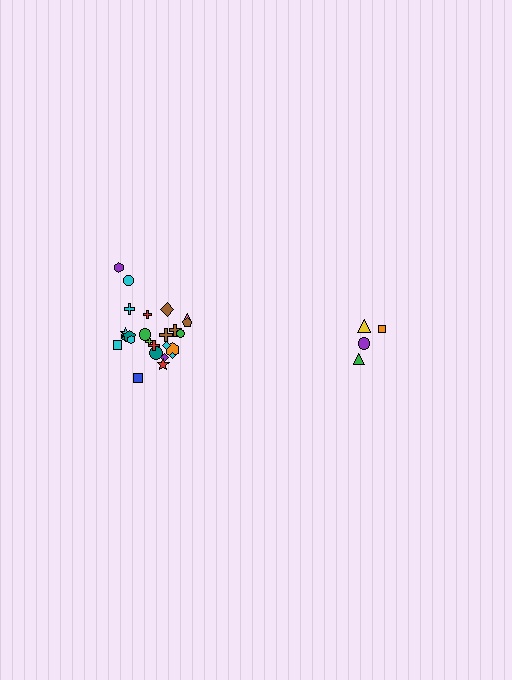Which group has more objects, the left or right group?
The left group.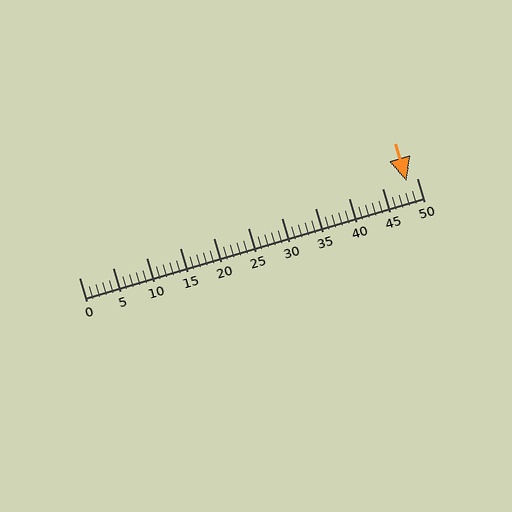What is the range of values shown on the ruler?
The ruler shows values from 0 to 50.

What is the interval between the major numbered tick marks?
The major tick marks are spaced 5 units apart.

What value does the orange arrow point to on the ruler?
The orange arrow points to approximately 48.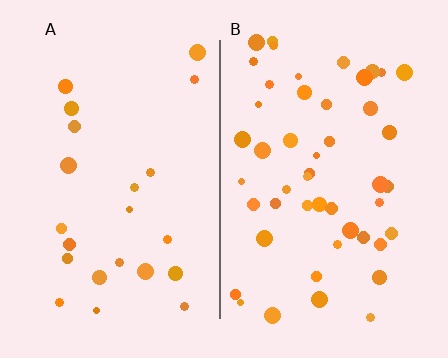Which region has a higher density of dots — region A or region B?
B (the right).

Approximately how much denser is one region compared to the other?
Approximately 2.2× — region B over region A.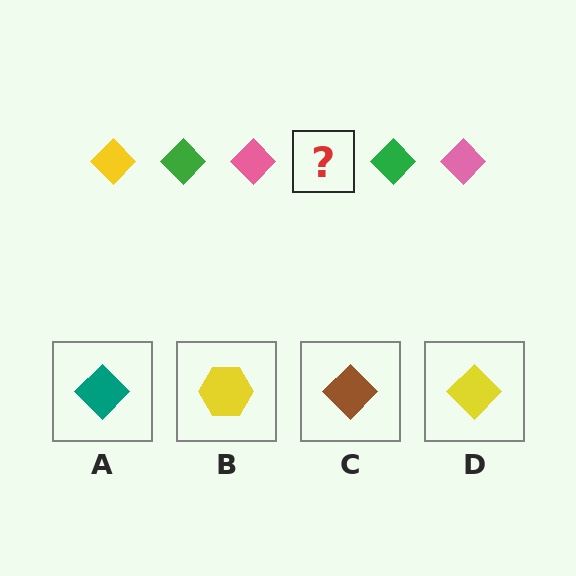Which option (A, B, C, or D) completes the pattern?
D.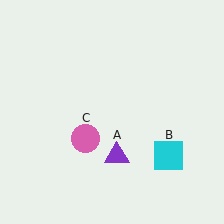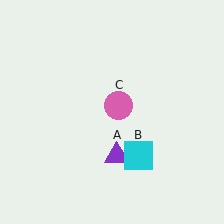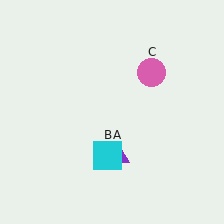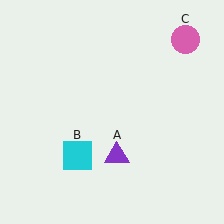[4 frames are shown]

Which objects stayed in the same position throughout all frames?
Purple triangle (object A) remained stationary.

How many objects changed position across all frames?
2 objects changed position: cyan square (object B), pink circle (object C).